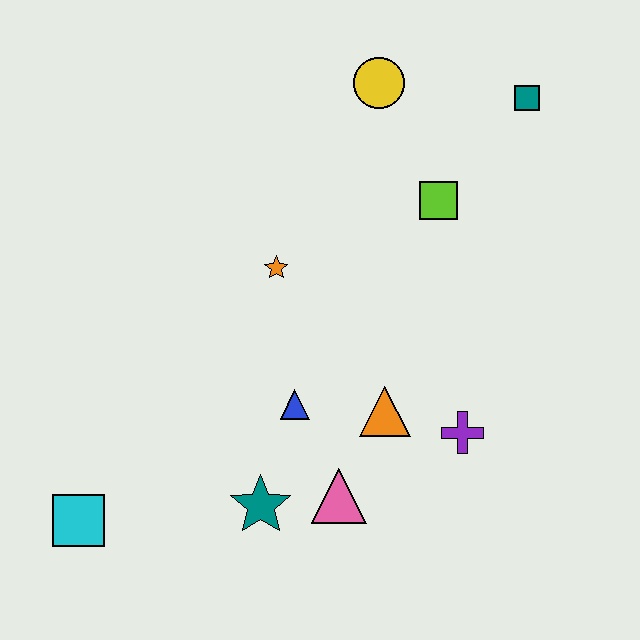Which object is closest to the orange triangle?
The purple cross is closest to the orange triangle.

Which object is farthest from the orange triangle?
The teal square is farthest from the orange triangle.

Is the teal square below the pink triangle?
No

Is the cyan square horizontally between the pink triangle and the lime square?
No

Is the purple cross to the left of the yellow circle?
No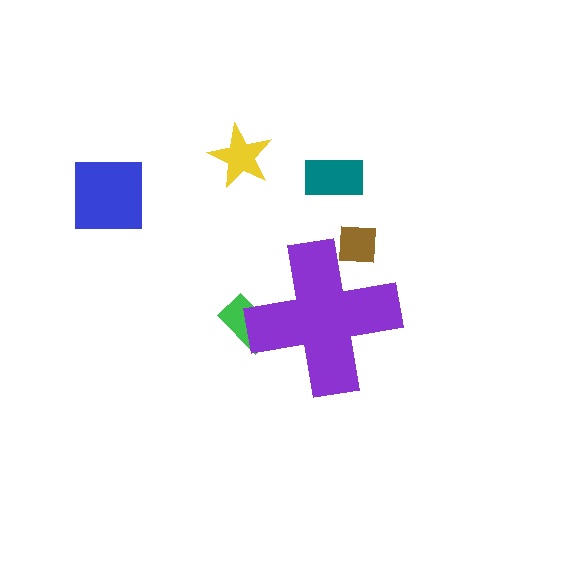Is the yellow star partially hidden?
No, the yellow star is fully visible.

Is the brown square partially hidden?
Yes, the brown square is partially hidden behind the purple cross.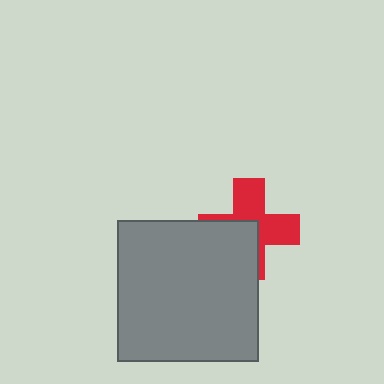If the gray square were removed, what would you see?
You would see the complete red cross.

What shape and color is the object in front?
The object in front is a gray square.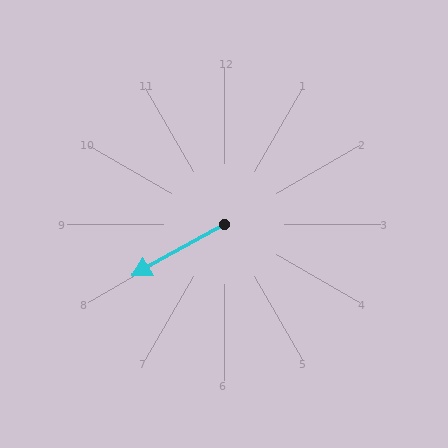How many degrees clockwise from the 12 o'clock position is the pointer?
Approximately 241 degrees.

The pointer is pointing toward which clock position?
Roughly 8 o'clock.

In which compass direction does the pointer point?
Southwest.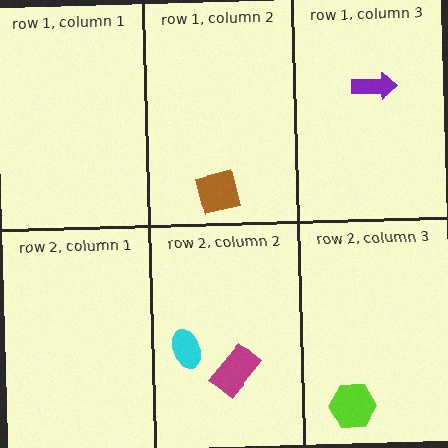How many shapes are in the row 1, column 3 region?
1.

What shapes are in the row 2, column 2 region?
The cyan ellipse, the magenta rectangle.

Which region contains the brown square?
The row 1, column 2 region.